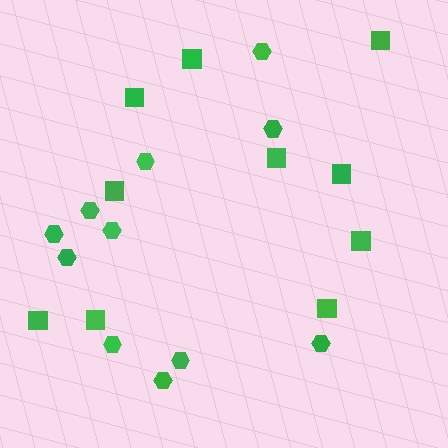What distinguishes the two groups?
There are 2 groups: one group of squares (10) and one group of hexagons (11).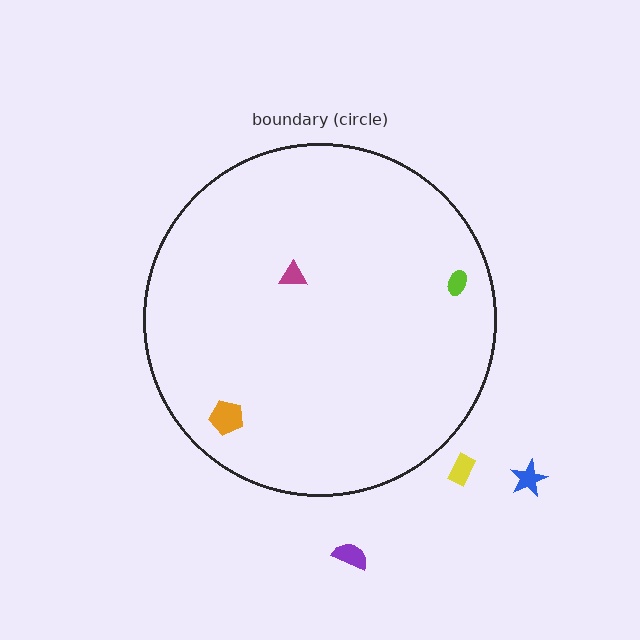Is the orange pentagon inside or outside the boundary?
Inside.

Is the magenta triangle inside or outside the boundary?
Inside.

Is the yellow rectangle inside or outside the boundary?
Outside.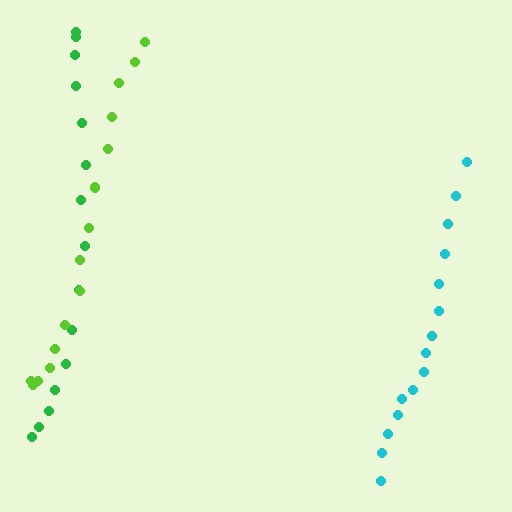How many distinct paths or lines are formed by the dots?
There are 3 distinct paths.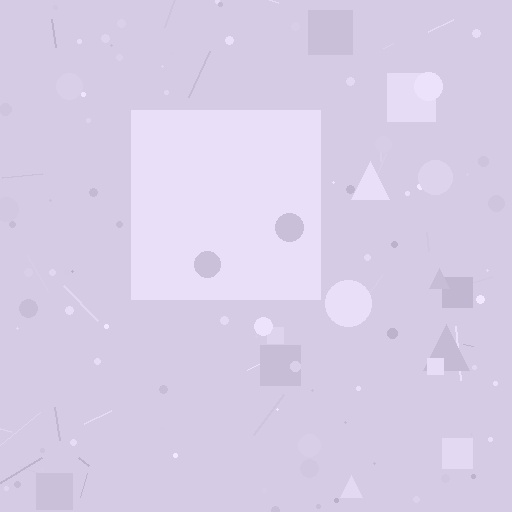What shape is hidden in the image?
A square is hidden in the image.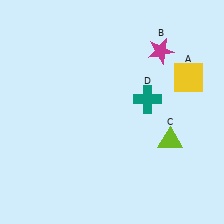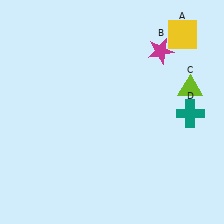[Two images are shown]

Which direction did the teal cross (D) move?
The teal cross (D) moved right.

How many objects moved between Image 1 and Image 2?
3 objects moved between the two images.